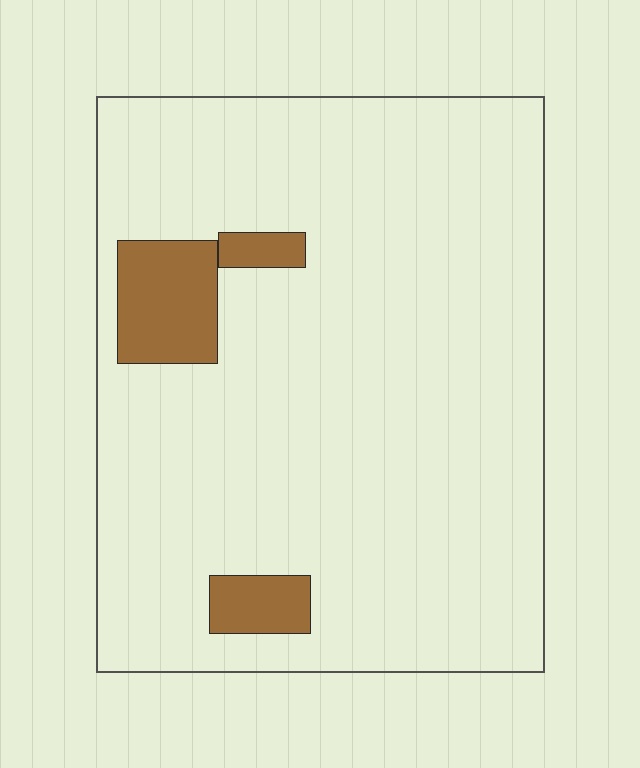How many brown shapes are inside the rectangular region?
3.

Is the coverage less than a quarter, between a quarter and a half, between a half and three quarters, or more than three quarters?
Less than a quarter.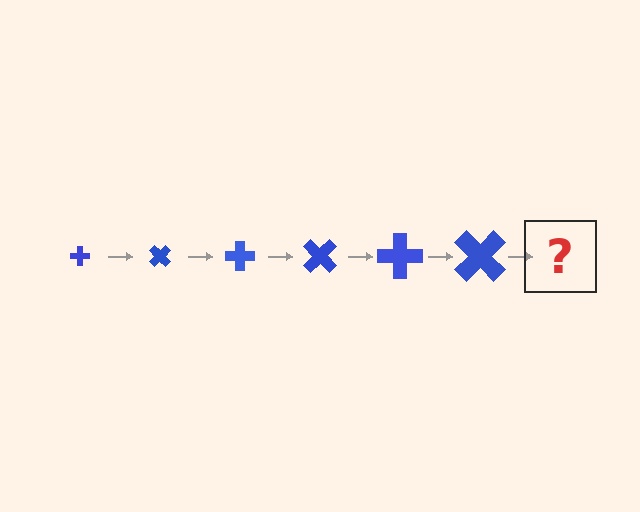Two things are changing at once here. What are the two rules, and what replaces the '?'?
The two rules are that the cross grows larger each step and it rotates 45 degrees each step. The '?' should be a cross, larger than the previous one and rotated 270 degrees from the start.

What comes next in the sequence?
The next element should be a cross, larger than the previous one and rotated 270 degrees from the start.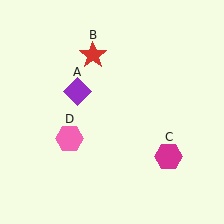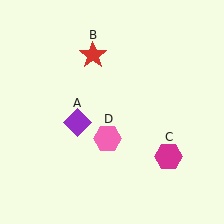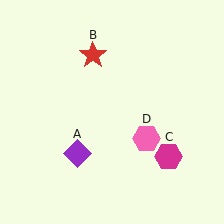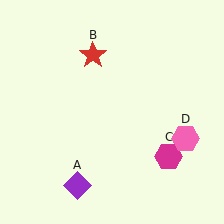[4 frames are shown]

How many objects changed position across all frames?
2 objects changed position: purple diamond (object A), pink hexagon (object D).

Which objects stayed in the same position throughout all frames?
Red star (object B) and magenta hexagon (object C) remained stationary.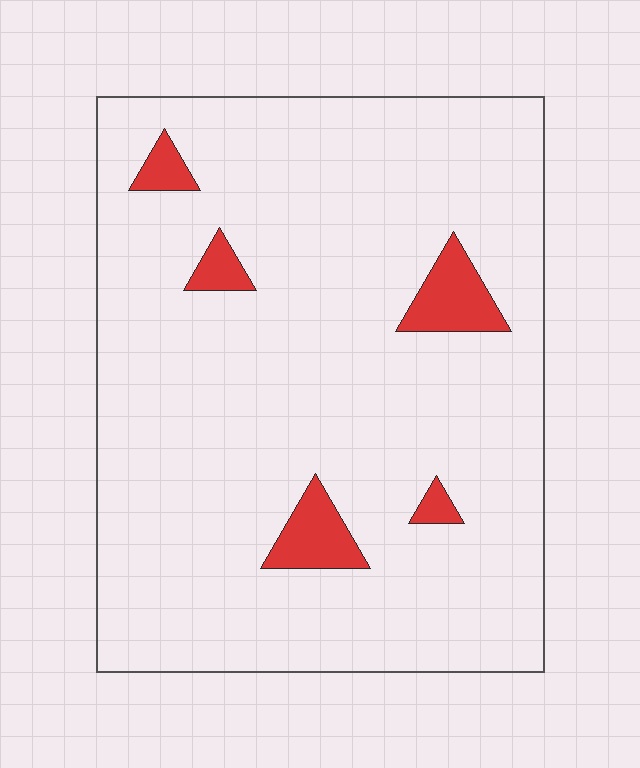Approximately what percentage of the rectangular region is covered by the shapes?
Approximately 5%.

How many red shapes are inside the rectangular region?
5.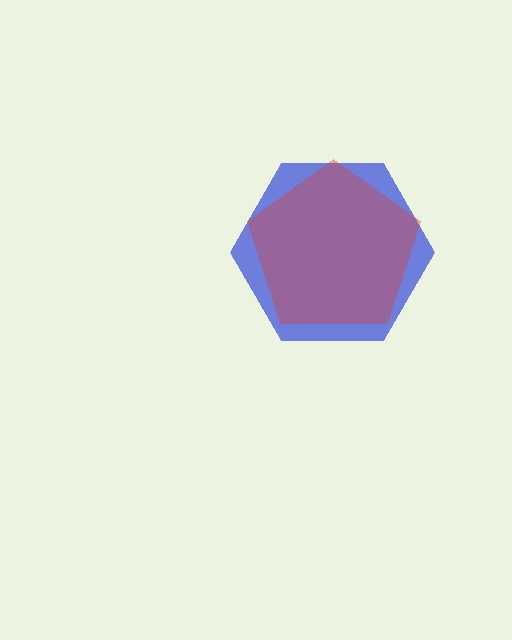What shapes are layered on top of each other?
The layered shapes are: a blue hexagon, a red pentagon.